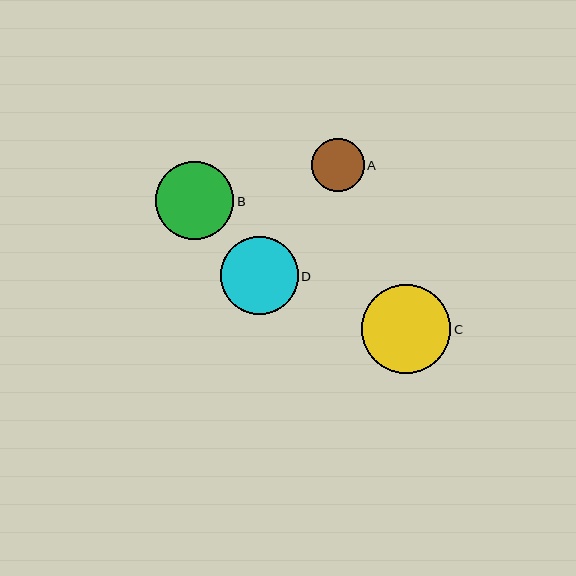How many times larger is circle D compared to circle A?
Circle D is approximately 1.5 times the size of circle A.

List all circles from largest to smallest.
From largest to smallest: C, B, D, A.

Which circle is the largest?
Circle C is the largest with a size of approximately 89 pixels.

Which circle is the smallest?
Circle A is the smallest with a size of approximately 53 pixels.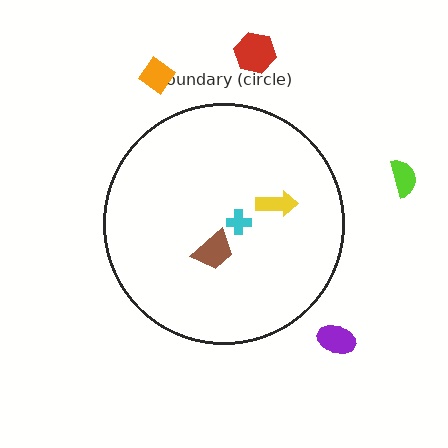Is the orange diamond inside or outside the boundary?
Outside.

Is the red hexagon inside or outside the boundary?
Outside.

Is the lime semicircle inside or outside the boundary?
Outside.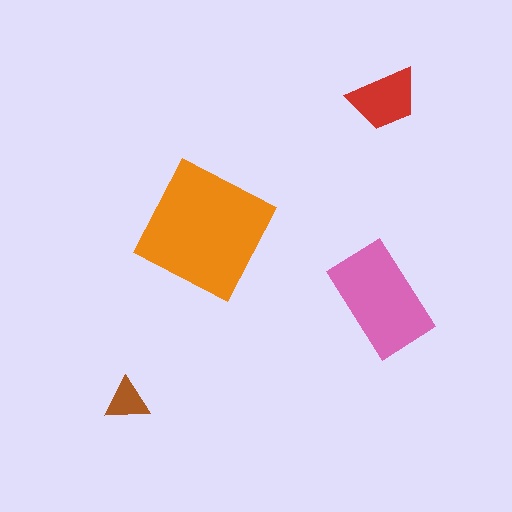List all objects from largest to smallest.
The orange square, the pink rectangle, the red trapezoid, the brown triangle.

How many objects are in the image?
There are 4 objects in the image.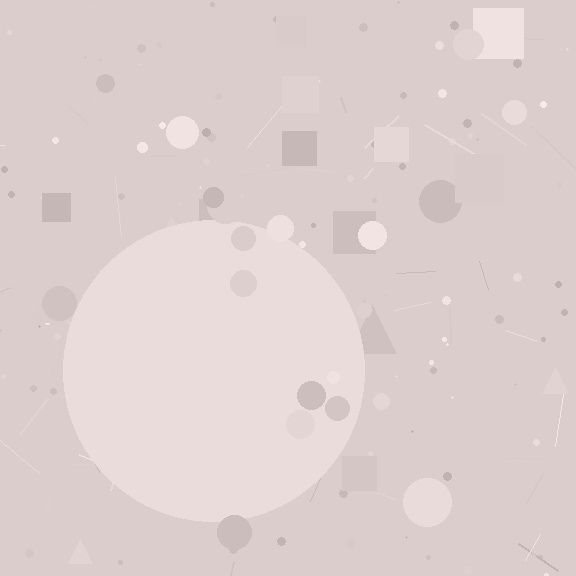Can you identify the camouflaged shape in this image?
The camouflaged shape is a circle.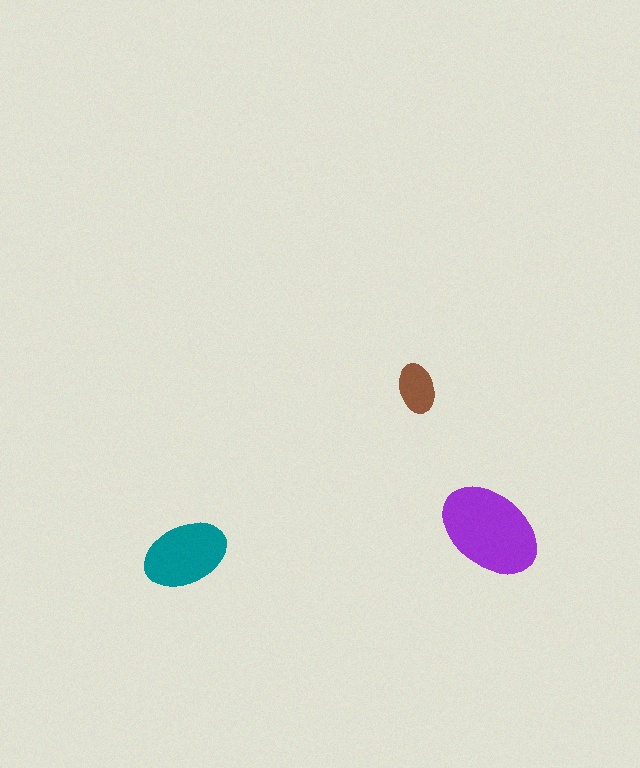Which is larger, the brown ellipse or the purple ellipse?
The purple one.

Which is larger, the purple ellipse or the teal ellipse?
The purple one.